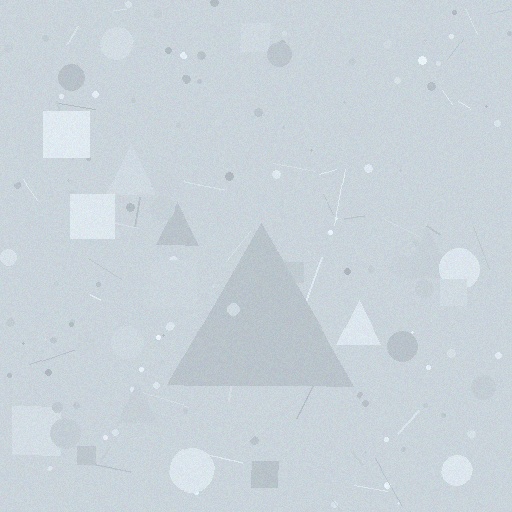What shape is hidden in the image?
A triangle is hidden in the image.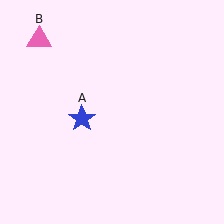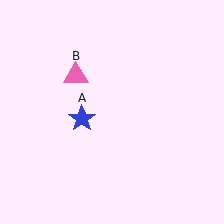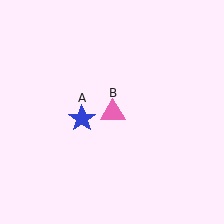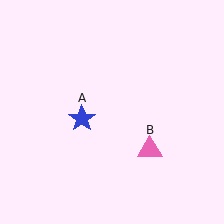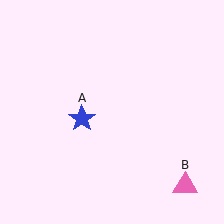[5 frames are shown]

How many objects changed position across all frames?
1 object changed position: pink triangle (object B).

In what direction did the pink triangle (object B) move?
The pink triangle (object B) moved down and to the right.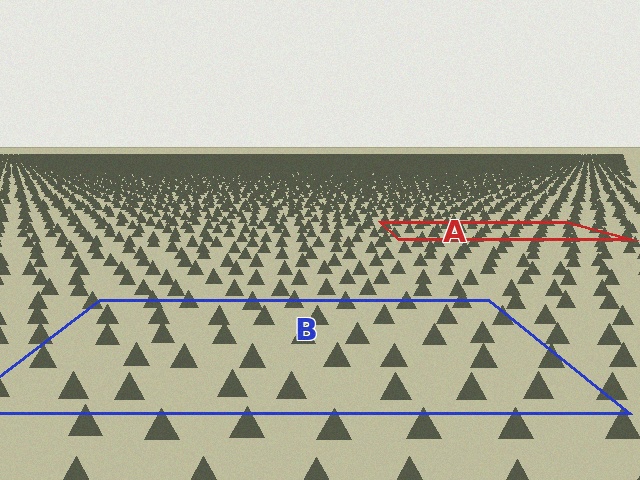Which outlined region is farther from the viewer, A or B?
Region A is farther from the viewer — the texture elements inside it appear smaller and more densely packed.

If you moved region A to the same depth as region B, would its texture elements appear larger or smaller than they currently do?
They would appear larger. At a closer depth, the same texture elements are projected at a bigger on-screen size.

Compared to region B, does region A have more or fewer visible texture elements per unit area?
Region A has more texture elements per unit area — they are packed more densely because it is farther away.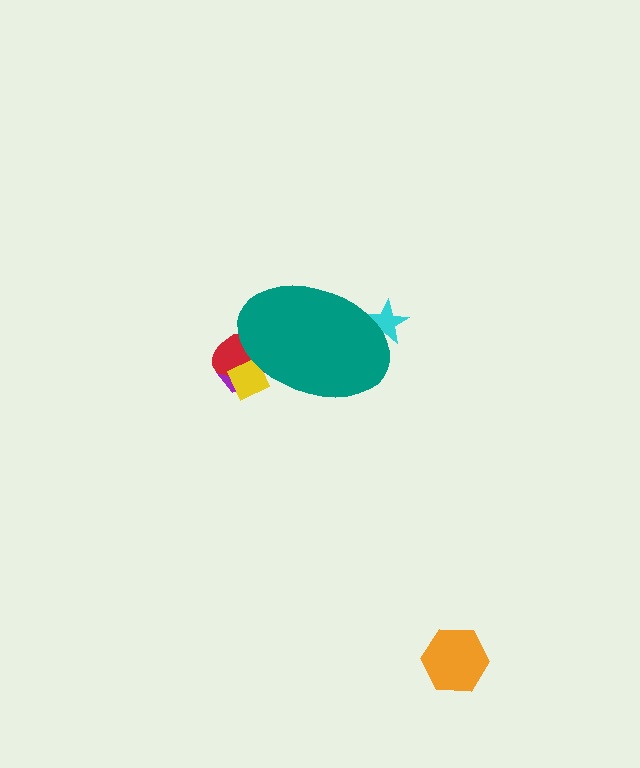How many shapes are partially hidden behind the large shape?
4 shapes are partially hidden.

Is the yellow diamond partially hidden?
Yes, the yellow diamond is partially hidden behind the teal ellipse.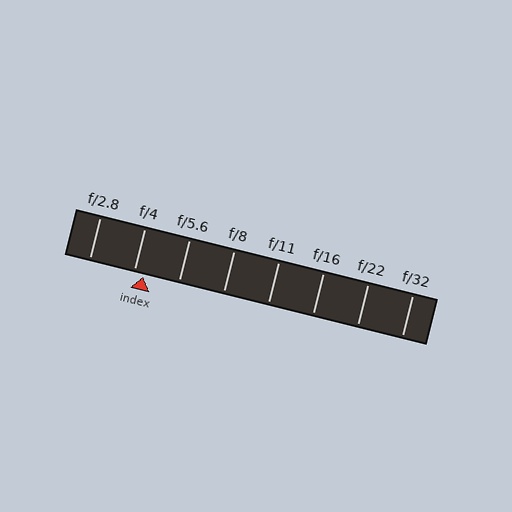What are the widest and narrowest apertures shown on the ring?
The widest aperture shown is f/2.8 and the narrowest is f/32.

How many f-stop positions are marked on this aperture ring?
There are 8 f-stop positions marked.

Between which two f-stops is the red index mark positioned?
The index mark is between f/4 and f/5.6.